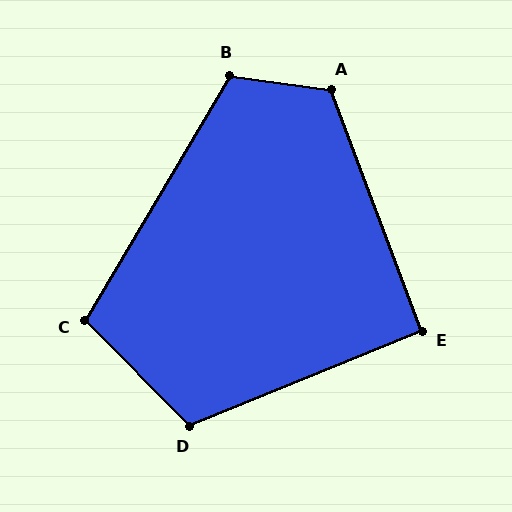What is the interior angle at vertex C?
Approximately 105 degrees (obtuse).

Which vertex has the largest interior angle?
A, at approximately 119 degrees.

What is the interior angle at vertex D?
Approximately 112 degrees (obtuse).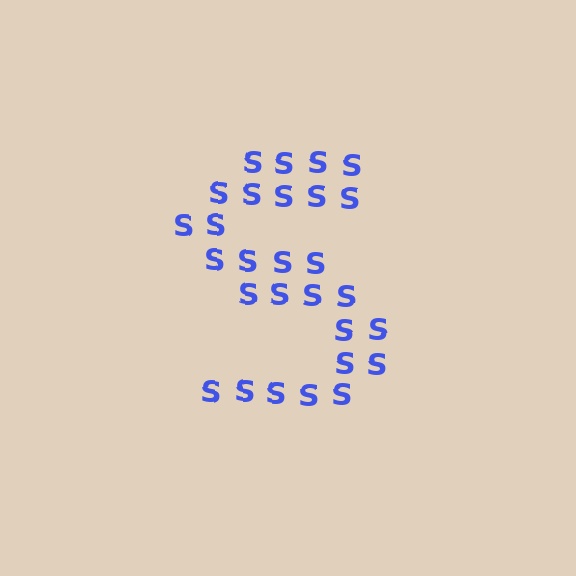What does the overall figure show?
The overall figure shows the letter S.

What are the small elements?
The small elements are letter S's.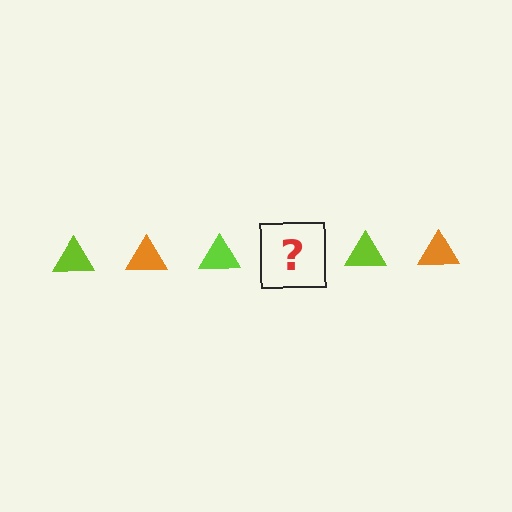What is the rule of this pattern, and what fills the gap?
The rule is that the pattern cycles through lime, orange triangles. The gap should be filled with an orange triangle.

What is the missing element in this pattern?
The missing element is an orange triangle.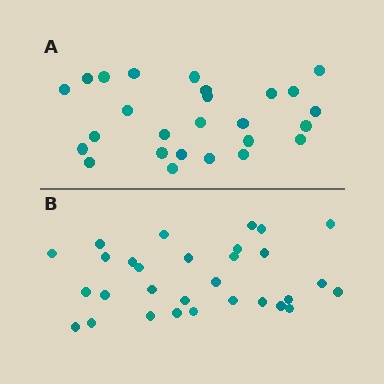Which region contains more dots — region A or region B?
Region B (the bottom region) has more dots.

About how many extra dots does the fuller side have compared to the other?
Region B has about 4 more dots than region A.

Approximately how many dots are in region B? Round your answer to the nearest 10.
About 30 dots.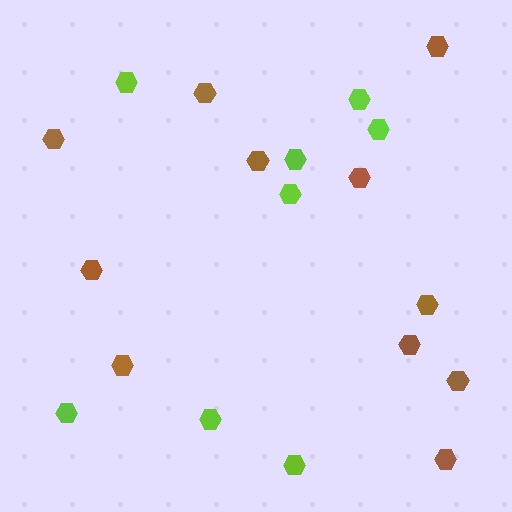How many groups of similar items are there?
There are 2 groups: one group of brown hexagons (11) and one group of lime hexagons (8).